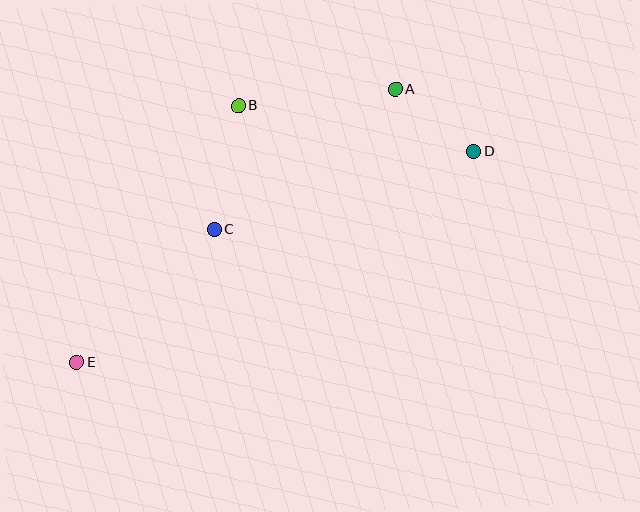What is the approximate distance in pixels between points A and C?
The distance between A and C is approximately 229 pixels.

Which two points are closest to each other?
Points A and D are closest to each other.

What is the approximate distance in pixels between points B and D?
The distance between B and D is approximately 240 pixels.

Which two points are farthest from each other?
Points D and E are farthest from each other.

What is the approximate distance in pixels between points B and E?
The distance between B and E is approximately 303 pixels.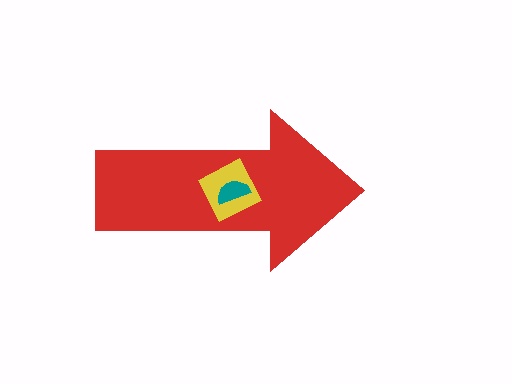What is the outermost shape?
The red arrow.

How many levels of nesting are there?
3.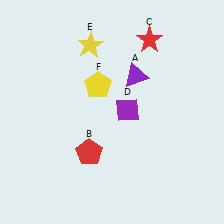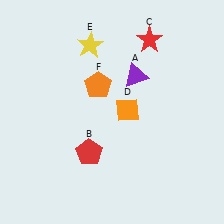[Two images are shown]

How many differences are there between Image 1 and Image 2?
There are 2 differences between the two images.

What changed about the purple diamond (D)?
In Image 1, D is purple. In Image 2, it changed to orange.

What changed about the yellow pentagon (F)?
In Image 1, F is yellow. In Image 2, it changed to orange.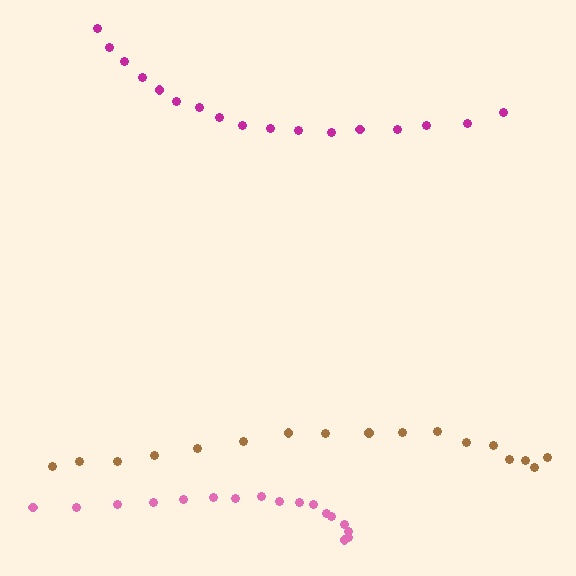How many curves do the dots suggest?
There are 3 distinct paths.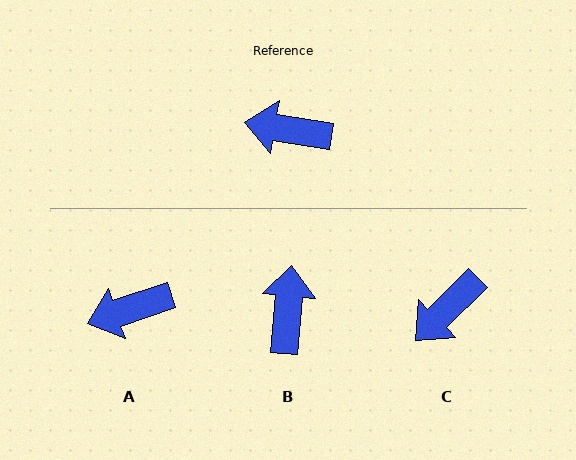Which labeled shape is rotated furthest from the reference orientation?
B, about 86 degrees away.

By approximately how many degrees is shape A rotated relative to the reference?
Approximately 28 degrees counter-clockwise.